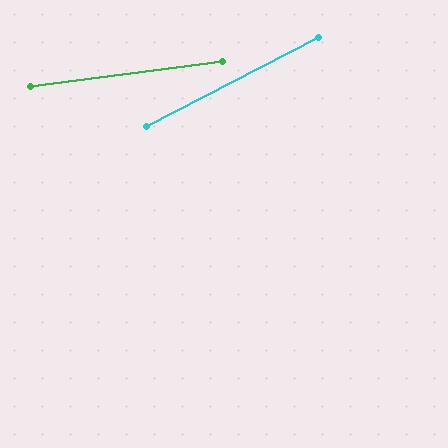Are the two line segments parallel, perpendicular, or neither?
Neither parallel nor perpendicular — they differ by about 20°.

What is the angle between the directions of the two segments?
Approximately 20 degrees.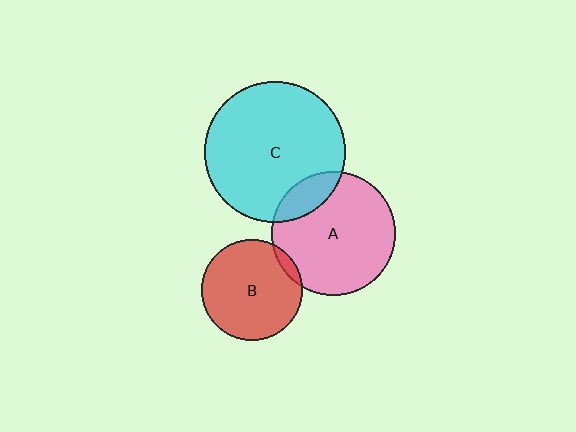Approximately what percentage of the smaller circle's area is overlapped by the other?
Approximately 5%.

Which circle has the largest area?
Circle C (cyan).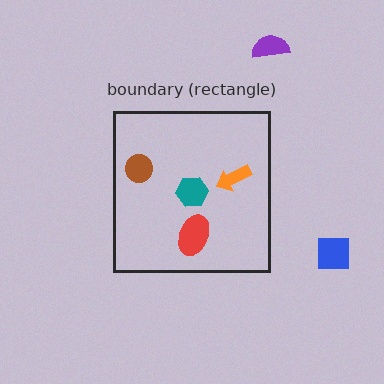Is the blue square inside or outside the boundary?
Outside.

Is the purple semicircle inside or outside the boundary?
Outside.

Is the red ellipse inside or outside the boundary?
Inside.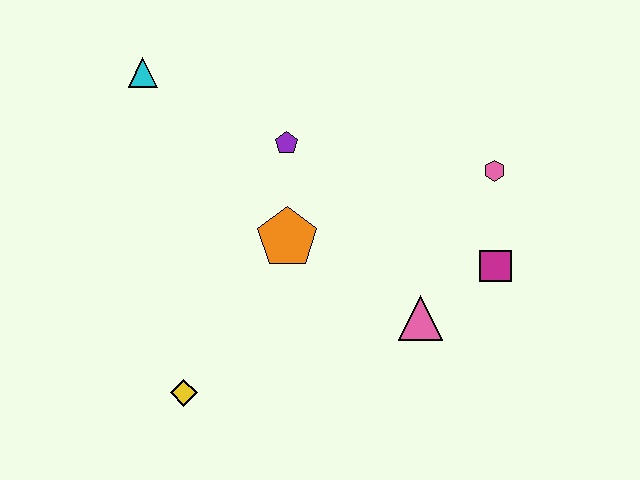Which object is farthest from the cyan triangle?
The magenta square is farthest from the cyan triangle.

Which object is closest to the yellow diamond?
The orange pentagon is closest to the yellow diamond.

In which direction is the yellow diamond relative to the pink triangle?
The yellow diamond is to the left of the pink triangle.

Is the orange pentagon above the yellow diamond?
Yes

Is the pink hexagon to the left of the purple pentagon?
No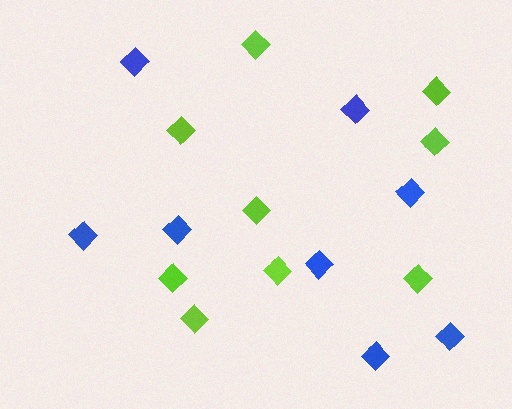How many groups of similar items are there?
There are 2 groups: one group of blue diamonds (8) and one group of lime diamonds (9).